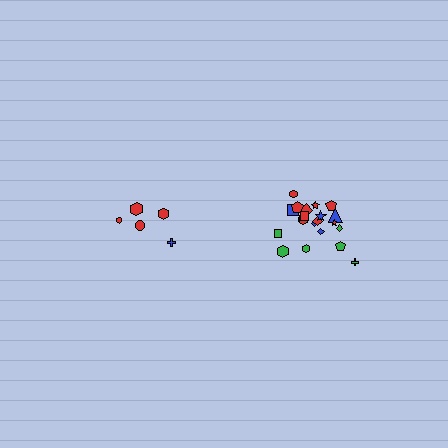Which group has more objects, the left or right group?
The right group.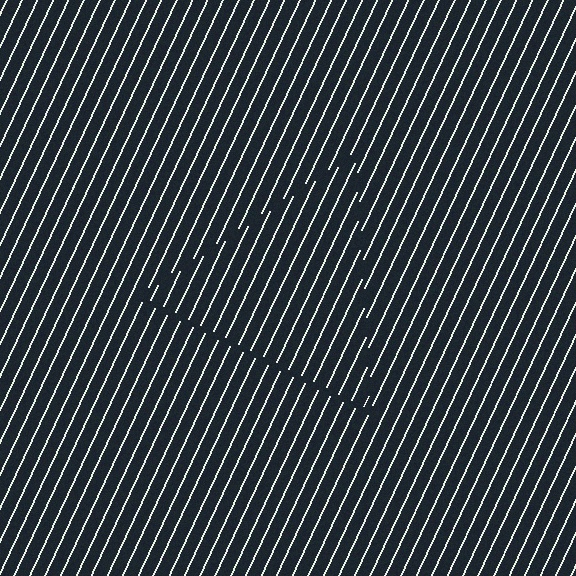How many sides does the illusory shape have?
3 sides — the line-ends trace a triangle.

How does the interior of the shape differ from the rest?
The interior of the shape contains the same grating, shifted by half a period — the contour is defined by the phase discontinuity where line-ends from the inner and outer gratings abut.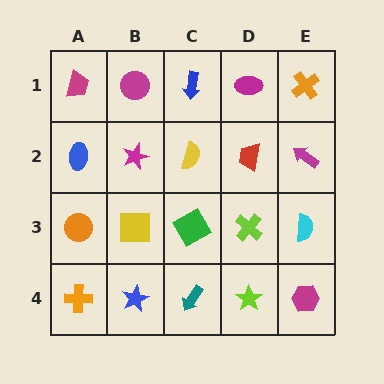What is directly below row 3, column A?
An orange cross.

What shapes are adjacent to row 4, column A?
An orange circle (row 3, column A), a blue star (row 4, column B).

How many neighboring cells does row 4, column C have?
3.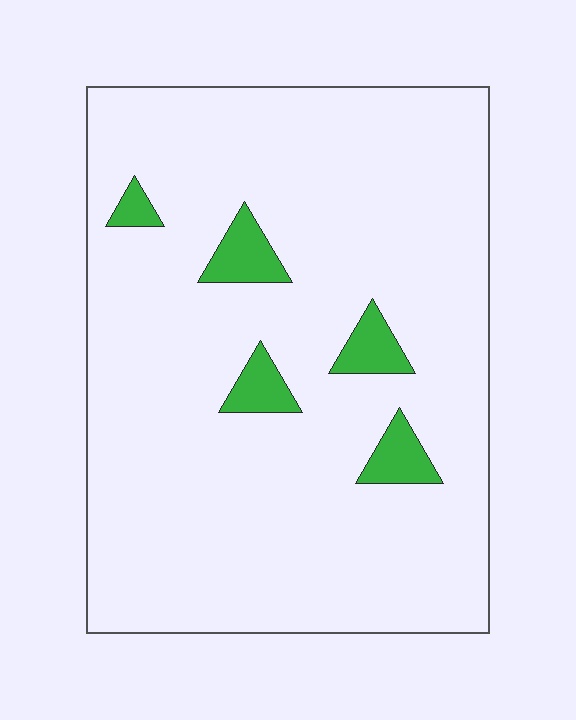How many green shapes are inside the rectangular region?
5.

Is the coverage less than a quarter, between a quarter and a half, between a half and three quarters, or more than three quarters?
Less than a quarter.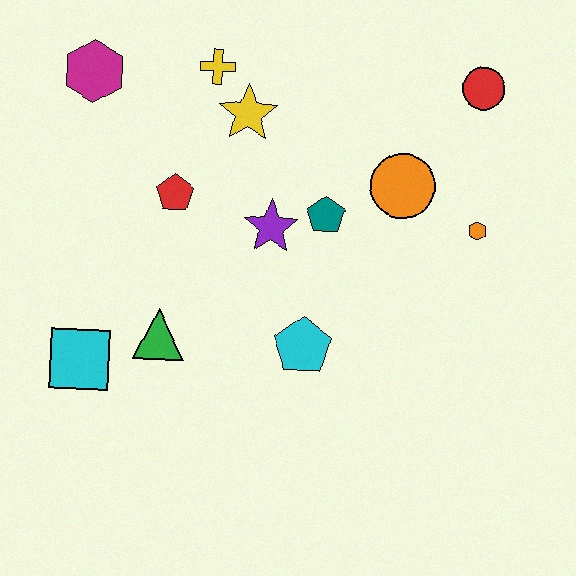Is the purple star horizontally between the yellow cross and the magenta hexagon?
No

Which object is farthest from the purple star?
The red circle is farthest from the purple star.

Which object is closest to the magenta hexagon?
The yellow cross is closest to the magenta hexagon.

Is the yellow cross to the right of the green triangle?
Yes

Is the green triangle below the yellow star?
Yes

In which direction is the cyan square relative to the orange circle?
The cyan square is to the left of the orange circle.